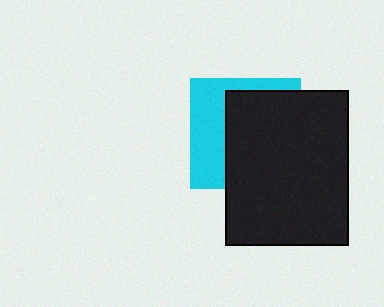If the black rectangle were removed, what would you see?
You would see the complete cyan square.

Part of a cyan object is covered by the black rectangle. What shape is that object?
It is a square.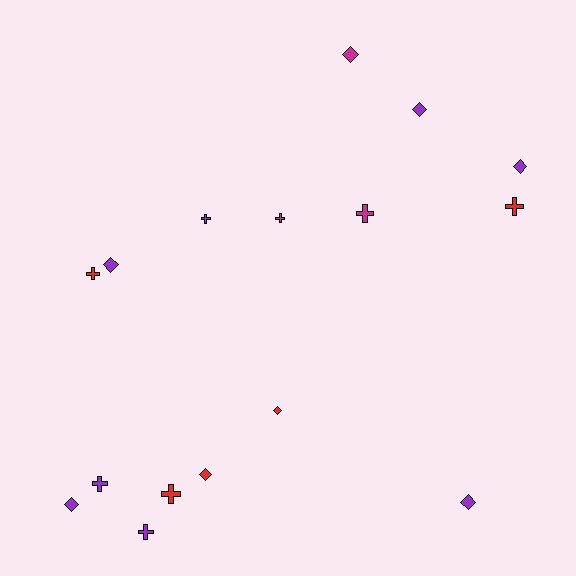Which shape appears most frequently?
Cross, with 8 objects.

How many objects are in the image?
There are 16 objects.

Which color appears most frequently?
Purple, with 8 objects.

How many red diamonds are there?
There are 2 red diamonds.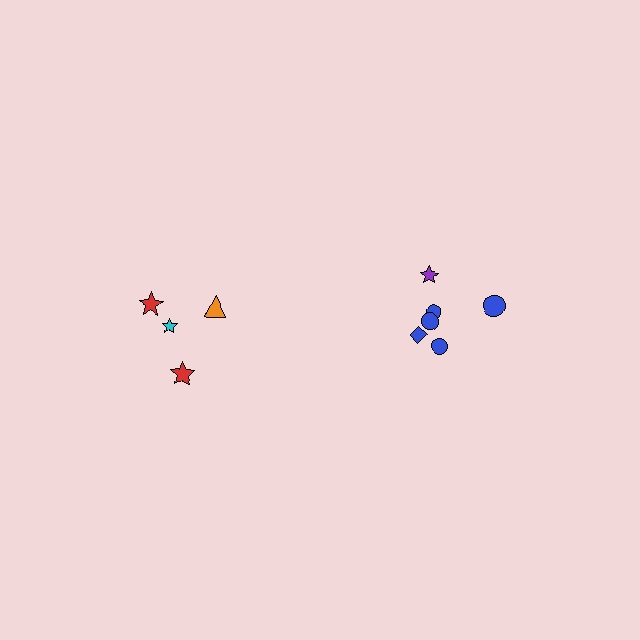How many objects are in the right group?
There are 6 objects.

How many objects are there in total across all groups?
There are 10 objects.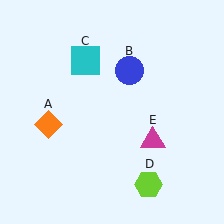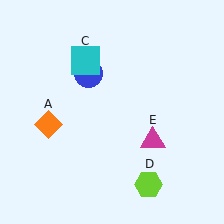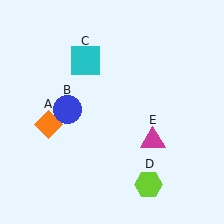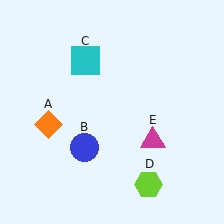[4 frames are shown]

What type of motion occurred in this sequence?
The blue circle (object B) rotated counterclockwise around the center of the scene.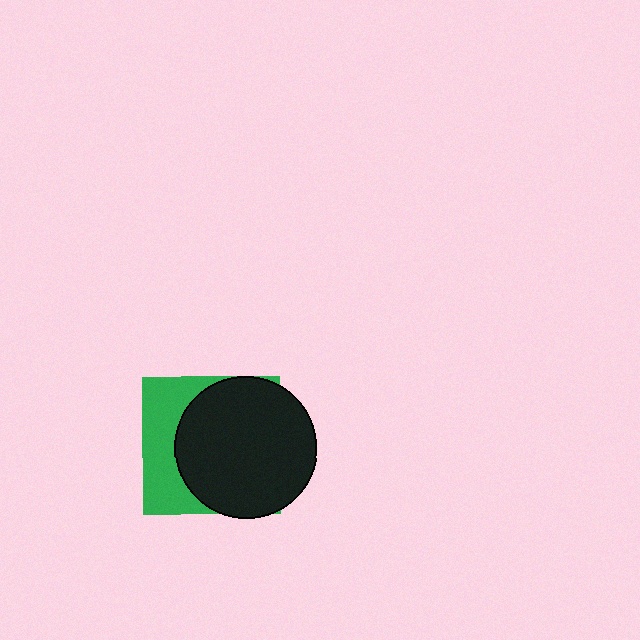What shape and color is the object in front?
The object in front is a black circle.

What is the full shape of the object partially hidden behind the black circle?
The partially hidden object is a green square.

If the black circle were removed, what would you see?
You would see the complete green square.